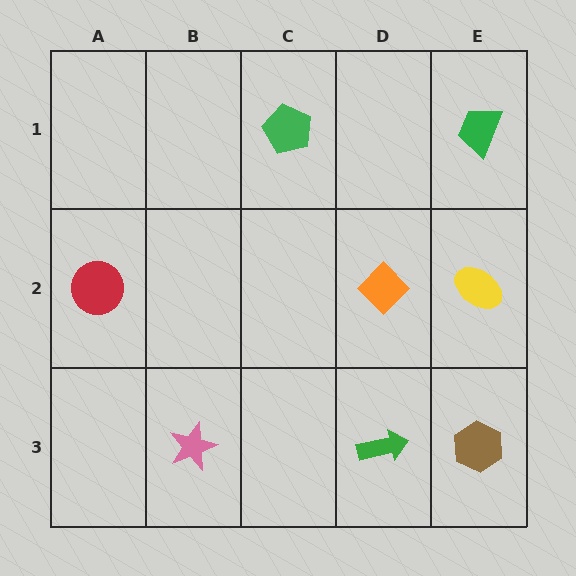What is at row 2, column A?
A red circle.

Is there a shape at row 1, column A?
No, that cell is empty.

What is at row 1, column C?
A green pentagon.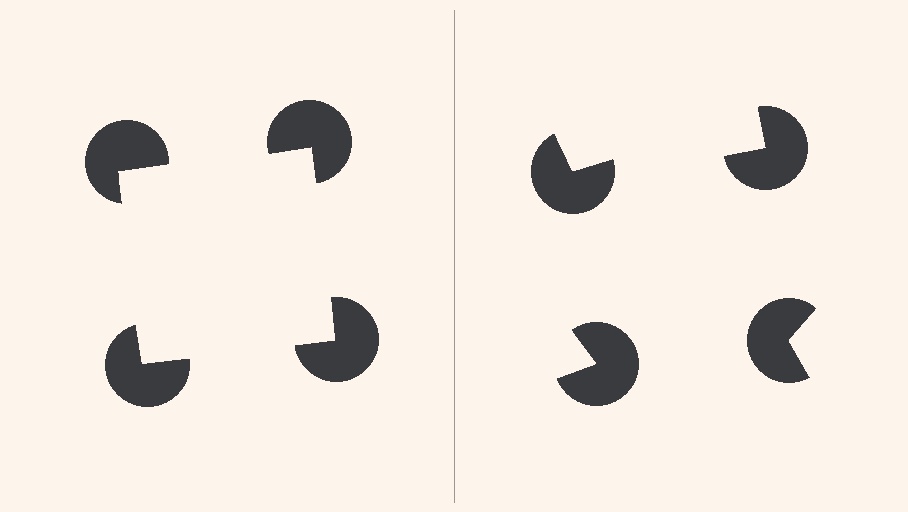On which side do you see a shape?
An illusory square appears on the left side. On the right side the wedge cuts are rotated, so no coherent shape forms.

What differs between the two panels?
The pac-man discs are positioned identically on both sides; only the wedge orientations differ. On the left they align to a square; on the right they are misaligned.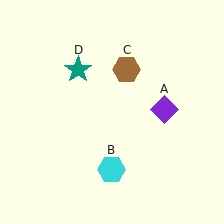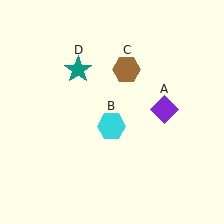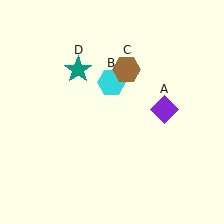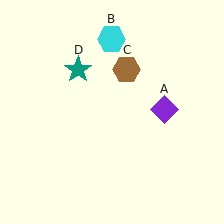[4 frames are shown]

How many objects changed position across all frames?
1 object changed position: cyan hexagon (object B).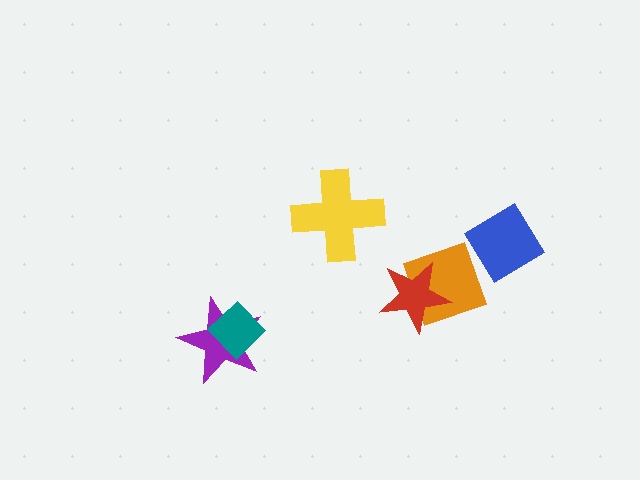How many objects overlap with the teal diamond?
1 object overlaps with the teal diamond.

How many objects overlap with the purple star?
1 object overlaps with the purple star.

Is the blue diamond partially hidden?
No, no other shape covers it.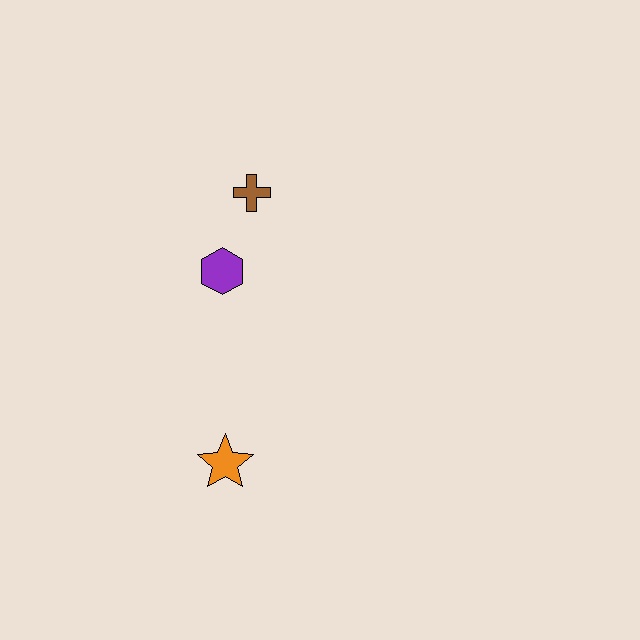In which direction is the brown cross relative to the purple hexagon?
The brown cross is above the purple hexagon.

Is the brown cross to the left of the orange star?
No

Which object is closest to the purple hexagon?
The brown cross is closest to the purple hexagon.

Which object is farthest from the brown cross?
The orange star is farthest from the brown cross.